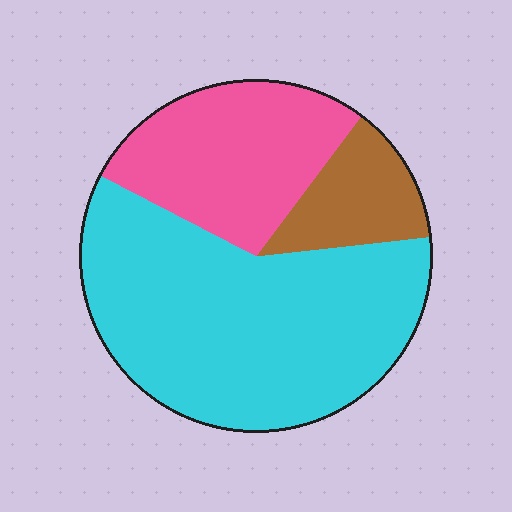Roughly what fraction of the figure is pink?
Pink covers roughly 30% of the figure.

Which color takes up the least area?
Brown, at roughly 15%.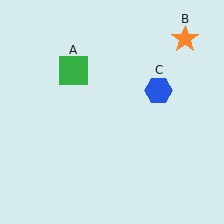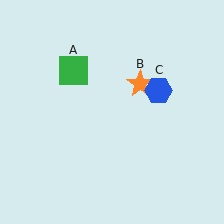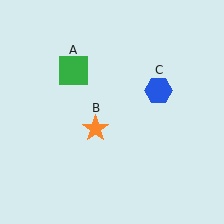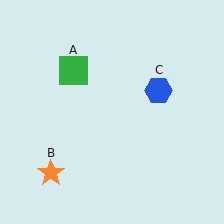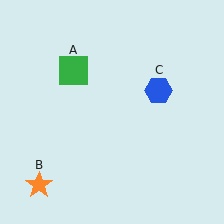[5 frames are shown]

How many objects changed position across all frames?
1 object changed position: orange star (object B).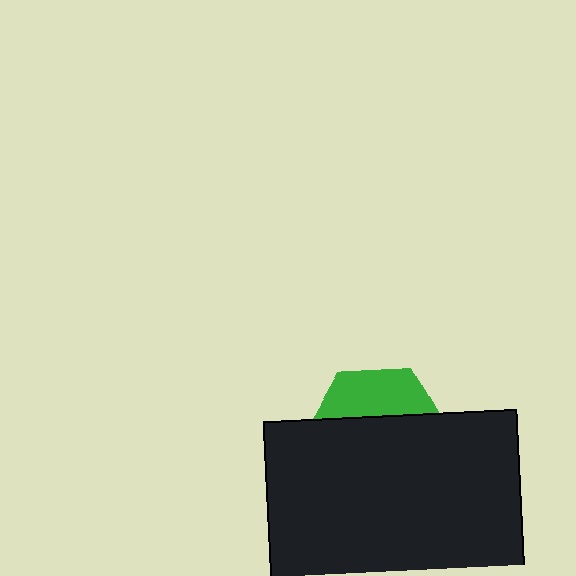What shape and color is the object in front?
The object in front is a black rectangle.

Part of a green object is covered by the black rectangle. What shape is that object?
It is a hexagon.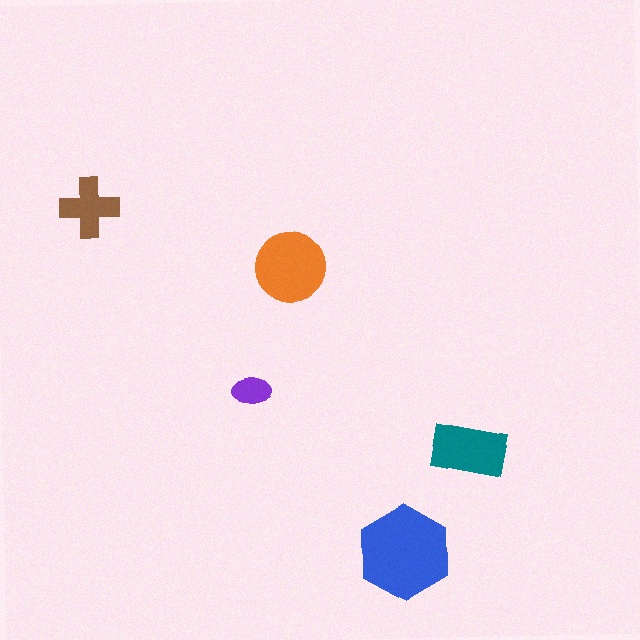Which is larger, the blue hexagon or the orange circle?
The blue hexagon.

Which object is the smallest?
The purple ellipse.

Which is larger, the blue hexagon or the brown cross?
The blue hexagon.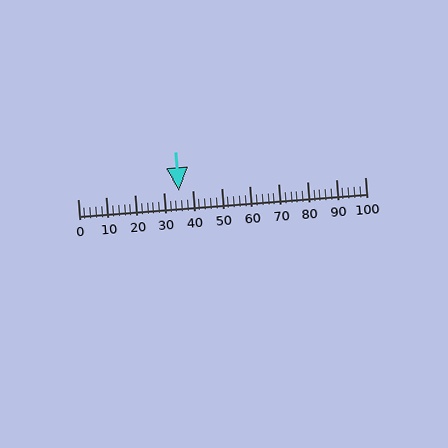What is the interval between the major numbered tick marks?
The major tick marks are spaced 10 units apart.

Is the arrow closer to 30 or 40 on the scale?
The arrow is closer to 40.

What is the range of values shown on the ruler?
The ruler shows values from 0 to 100.